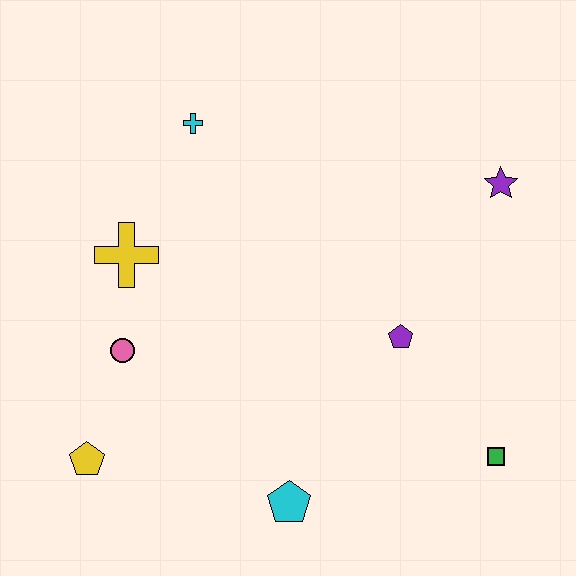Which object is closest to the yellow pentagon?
The pink circle is closest to the yellow pentagon.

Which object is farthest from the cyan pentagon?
The cyan cross is farthest from the cyan pentagon.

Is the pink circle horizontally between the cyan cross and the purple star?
No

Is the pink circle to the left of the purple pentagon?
Yes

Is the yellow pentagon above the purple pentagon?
No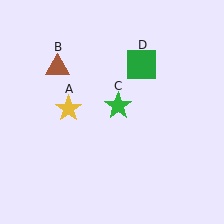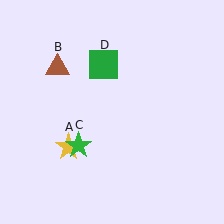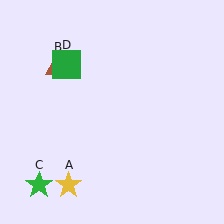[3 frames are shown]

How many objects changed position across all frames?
3 objects changed position: yellow star (object A), green star (object C), green square (object D).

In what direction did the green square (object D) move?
The green square (object D) moved left.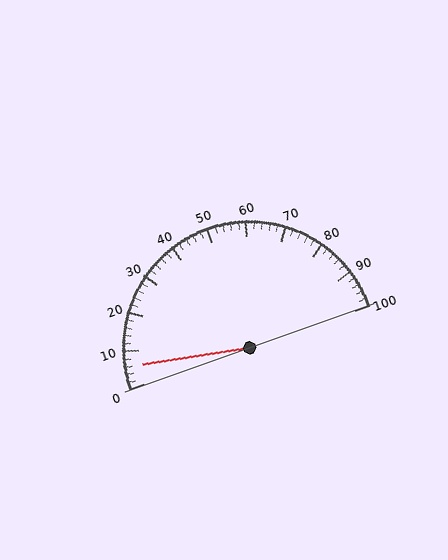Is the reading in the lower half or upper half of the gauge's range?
The reading is in the lower half of the range (0 to 100).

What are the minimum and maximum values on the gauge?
The gauge ranges from 0 to 100.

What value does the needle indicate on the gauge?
The needle indicates approximately 6.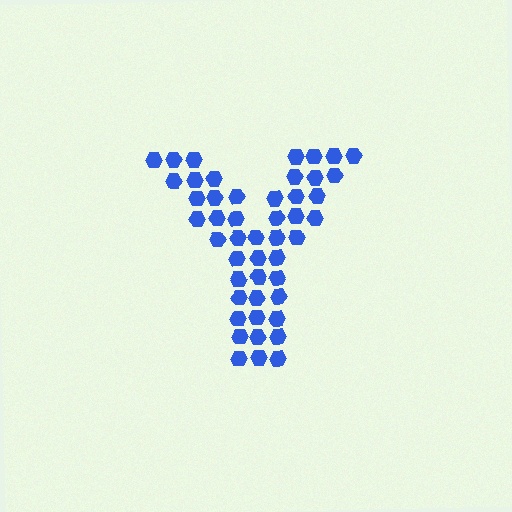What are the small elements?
The small elements are hexagons.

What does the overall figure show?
The overall figure shows the letter Y.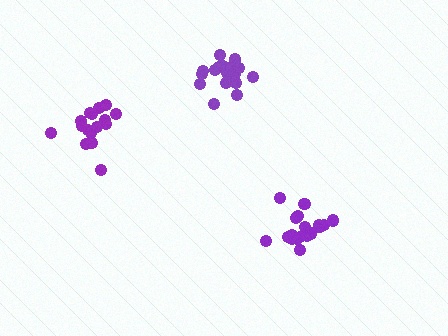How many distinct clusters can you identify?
There are 3 distinct clusters.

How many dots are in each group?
Group 1: 16 dots, Group 2: 19 dots, Group 3: 19 dots (54 total).